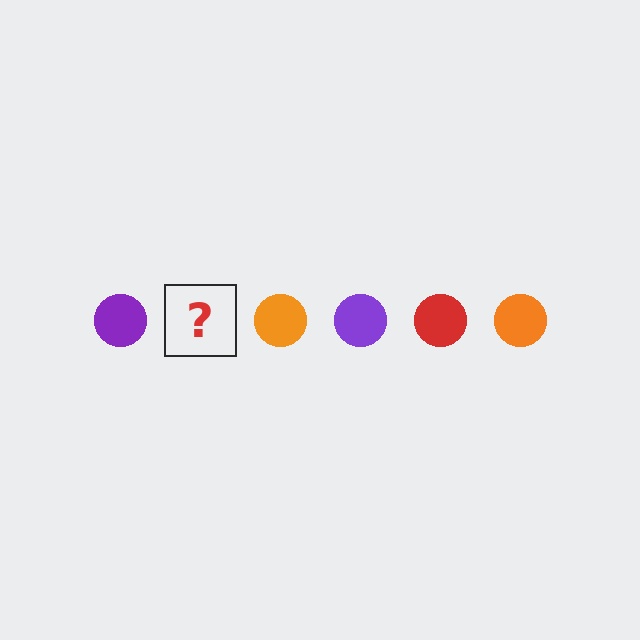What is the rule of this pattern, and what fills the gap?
The rule is that the pattern cycles through purple, red, orange circles. The gap should be filled with a red circle.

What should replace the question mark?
The question mark should be replaced with a red circle.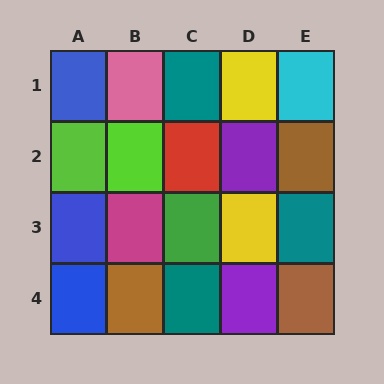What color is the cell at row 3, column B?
Magenta.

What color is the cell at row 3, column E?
Teal.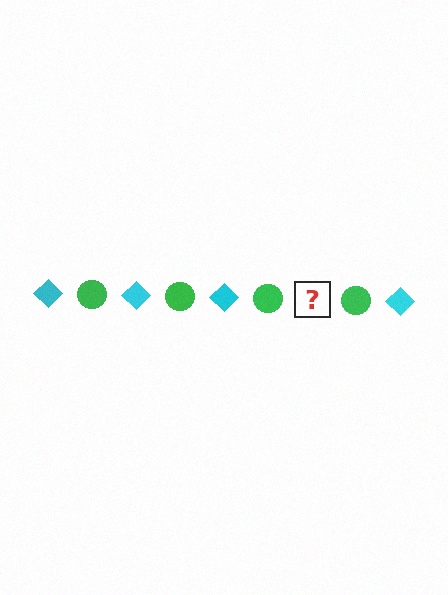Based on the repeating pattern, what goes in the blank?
The blank should be a cyan diamond.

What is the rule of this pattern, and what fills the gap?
The rule is that the pattern alternates between cyan diamond and green circle. The gap should be filled with a cyan diamond.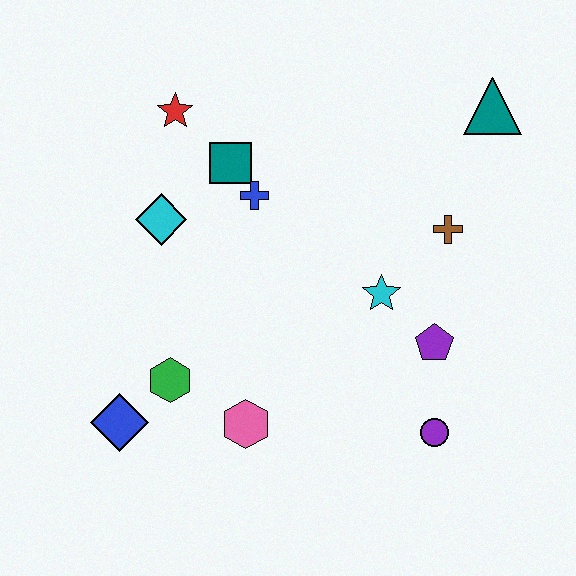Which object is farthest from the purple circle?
The red star is farthest from the purple circle.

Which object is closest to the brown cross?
The cyan star is closest to the brown cross.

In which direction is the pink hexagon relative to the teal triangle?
The pink hexagon is below the teal triangle.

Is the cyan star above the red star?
No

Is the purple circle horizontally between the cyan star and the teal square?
No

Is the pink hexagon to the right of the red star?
Yes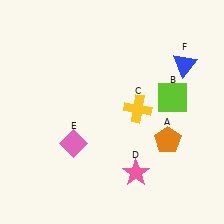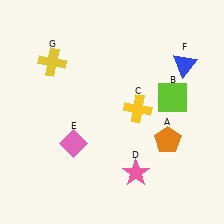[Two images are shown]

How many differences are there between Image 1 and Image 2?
There is 1 difference between the two images.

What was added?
A yellow cross (G) was added in Image 2.